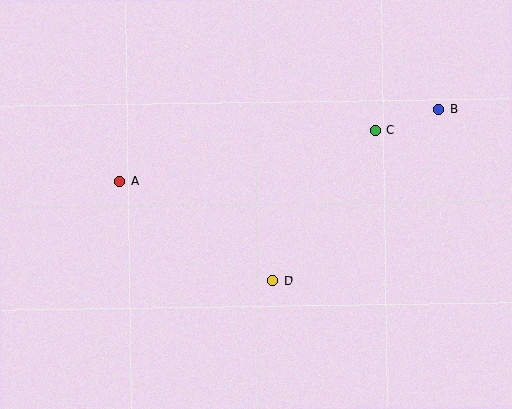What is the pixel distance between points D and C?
The distance between D and C is 182 pixels.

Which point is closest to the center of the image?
Point D at (273, 281) is closest to the center.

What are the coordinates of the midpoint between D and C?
The midpoint between D and C is at (324, 206).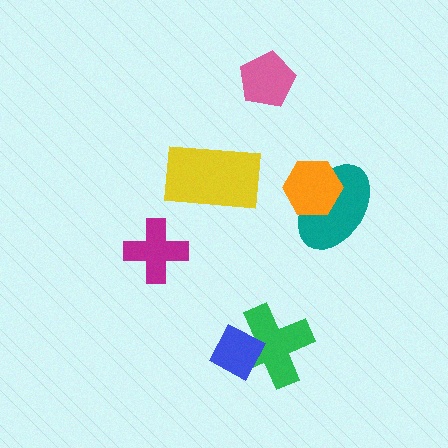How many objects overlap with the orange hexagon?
1 object overlaps with the orange hexagon.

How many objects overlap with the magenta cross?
0 objects overlap with the magenta cross.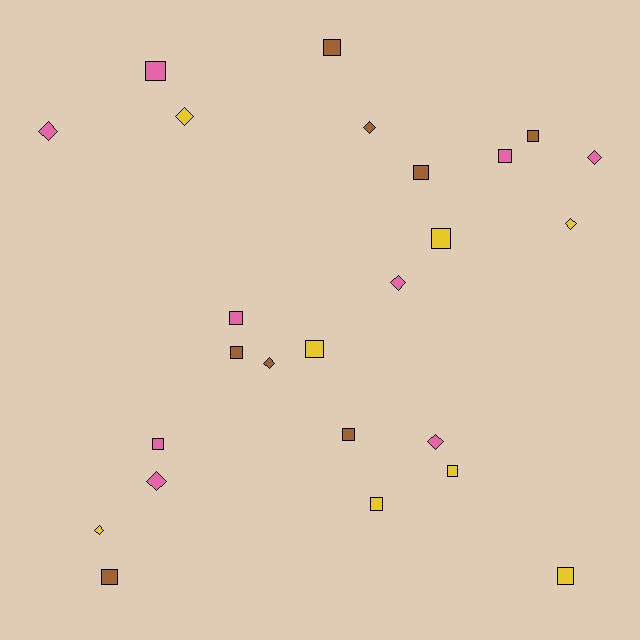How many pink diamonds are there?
There are 5 pink diamonds.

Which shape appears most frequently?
Square, with 15 objects.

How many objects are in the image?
There are 25 objects.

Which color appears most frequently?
Pink, with 9 objects.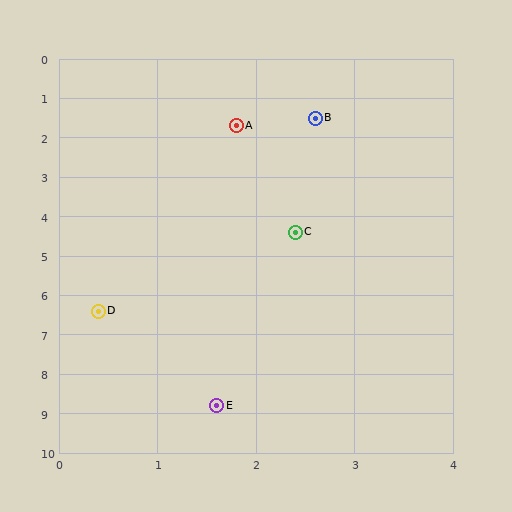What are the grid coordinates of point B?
Point B is at approximately (2.6, 1.5).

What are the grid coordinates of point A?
Point A is at approximately (1.8, 1.7).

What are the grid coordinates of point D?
Point D is at approximately (0.4, 6.4).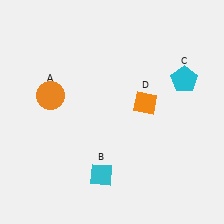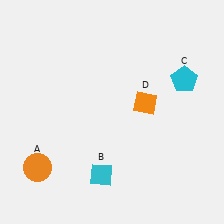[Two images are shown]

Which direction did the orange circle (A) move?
The orange circle (A) moved down.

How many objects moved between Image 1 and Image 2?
1 object moved between the two images.